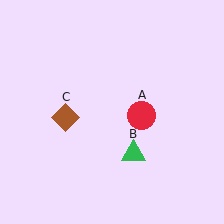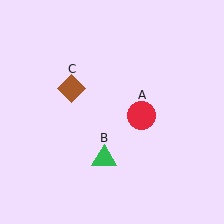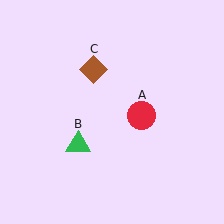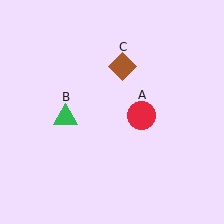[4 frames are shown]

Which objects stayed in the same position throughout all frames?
Red circle (object A) remained stationary.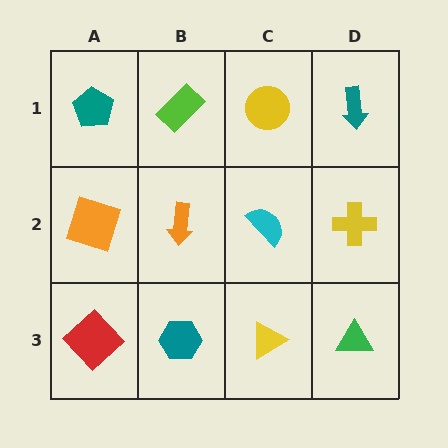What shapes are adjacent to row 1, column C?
A cyan semicircle (row 2, column C), a lime rectangle (row 1, column B), a teal arrow (row 1, column D).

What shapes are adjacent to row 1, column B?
An orange arrow (row 2, column B), a teal pentagon (row 1, column A), a yellow circle (row 1, column C).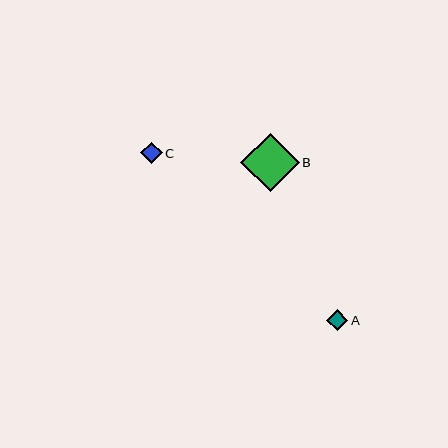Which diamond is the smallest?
Diamond A is the smallest with a size of approximately 21 pixels.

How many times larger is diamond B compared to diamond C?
Diamond B is approximately 2.7 times the size of diamond C.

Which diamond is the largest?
Diamond B is the largest with a size of approximately 59 pixels.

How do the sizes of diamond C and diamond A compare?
Diamond C and diamond A are approximately the same size.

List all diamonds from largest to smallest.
From largest to smallest: B, C, A.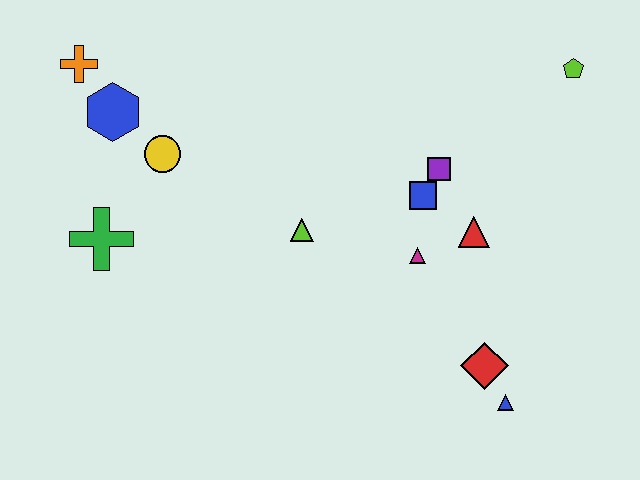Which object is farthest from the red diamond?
The orange cross is farthest from the red diamond.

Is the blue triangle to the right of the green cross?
Yes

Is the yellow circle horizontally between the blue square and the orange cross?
Yes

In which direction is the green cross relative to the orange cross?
The green cross is below the orange cross.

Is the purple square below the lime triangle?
No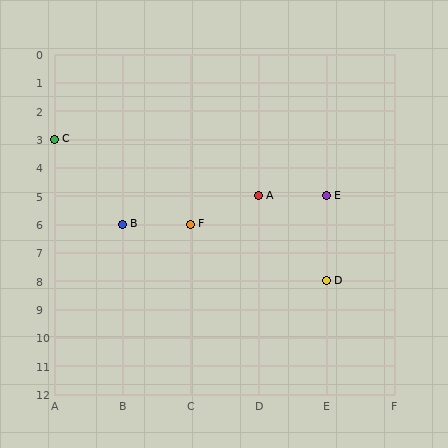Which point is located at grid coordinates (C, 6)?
Point F is at (C, 6).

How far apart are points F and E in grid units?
Points F and E are 2 columns and 1 row apart (about 2.2 grid units diagonally).